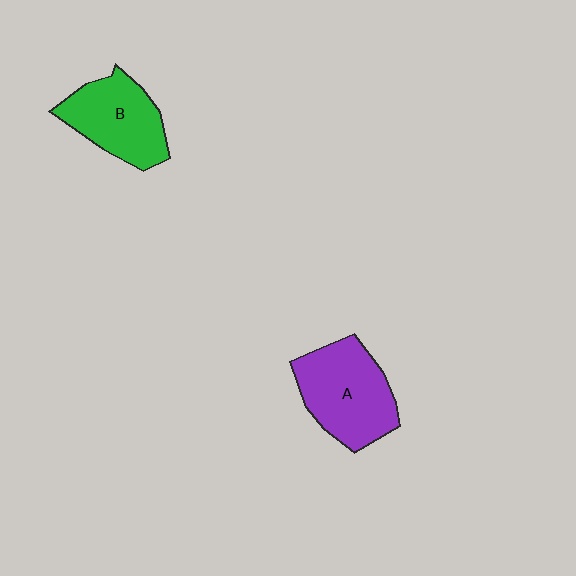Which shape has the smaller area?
Shape B (green).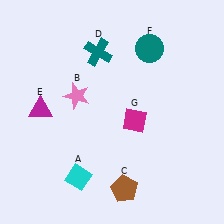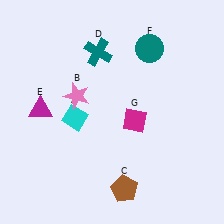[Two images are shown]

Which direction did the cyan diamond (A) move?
The cyan diamond (A) moved up.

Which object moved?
The cyan diamond (A) moved up.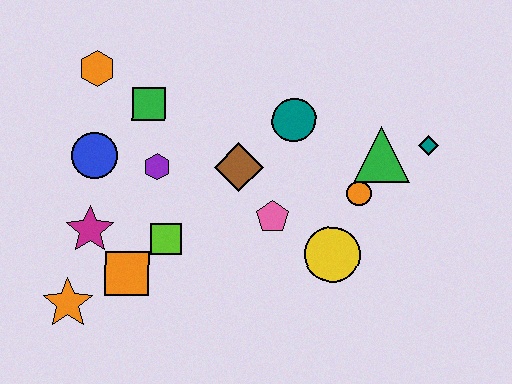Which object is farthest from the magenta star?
The teal diamond is farthest from the magenta star.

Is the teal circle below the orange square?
No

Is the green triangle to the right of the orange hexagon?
Yes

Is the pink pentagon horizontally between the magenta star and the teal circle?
Yes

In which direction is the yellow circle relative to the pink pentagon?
The yellow circle is to the right of the pink pentagon.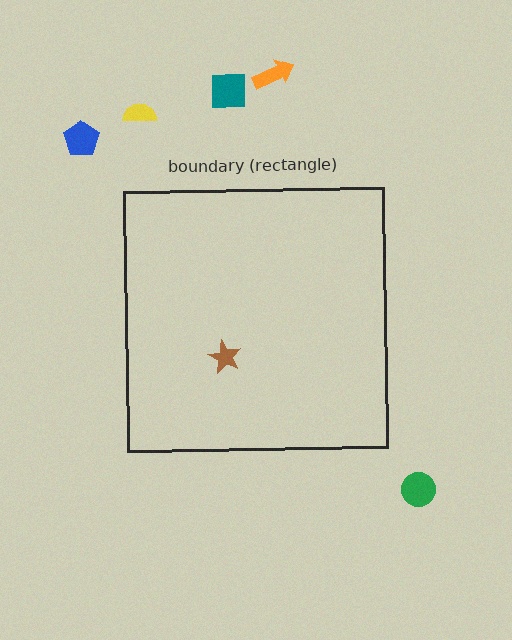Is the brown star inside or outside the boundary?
Inside.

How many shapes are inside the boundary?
1 inside, 5 outside.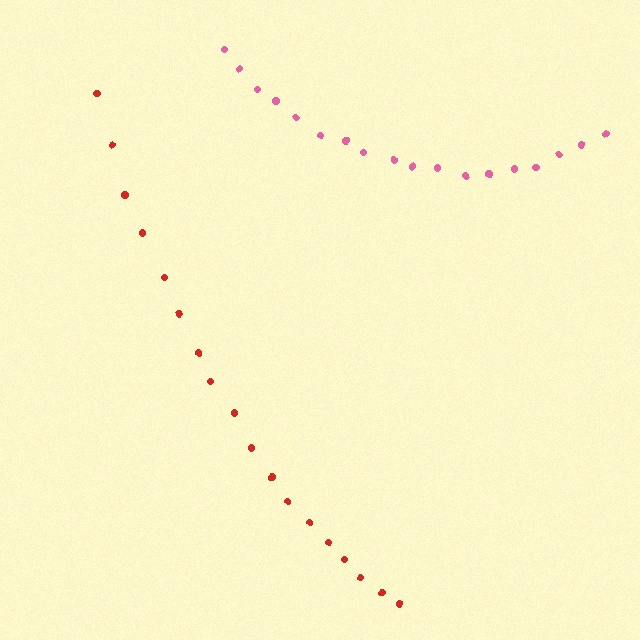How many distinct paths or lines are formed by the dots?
There are 2 distinct paths.